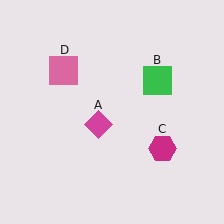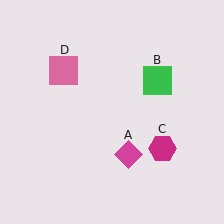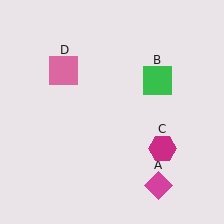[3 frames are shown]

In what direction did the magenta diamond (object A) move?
The magenta diamond (object A) moved down and to the right.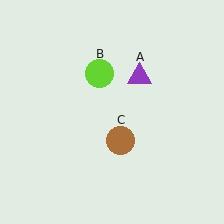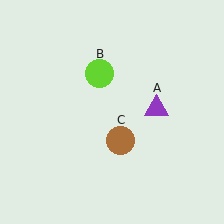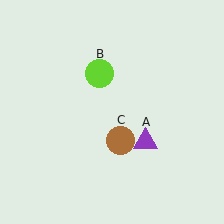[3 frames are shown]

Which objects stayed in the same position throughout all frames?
Lime circle (object B) and brown circle (object C) remained stationary.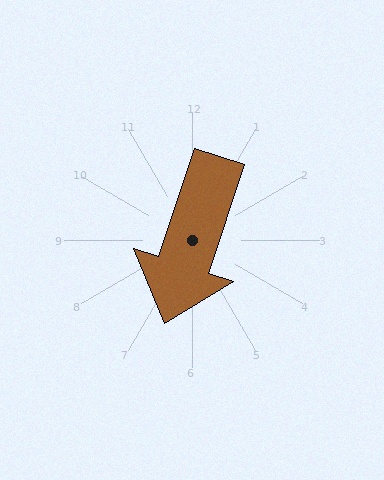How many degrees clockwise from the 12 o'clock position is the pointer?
Approximately 198 degrees.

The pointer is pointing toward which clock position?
Roughly 7 o'clock.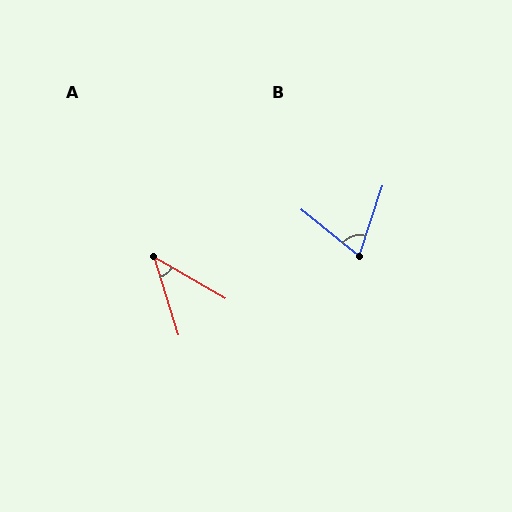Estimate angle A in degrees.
Approximately 42 degrees.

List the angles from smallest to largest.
A (42°), B (70°).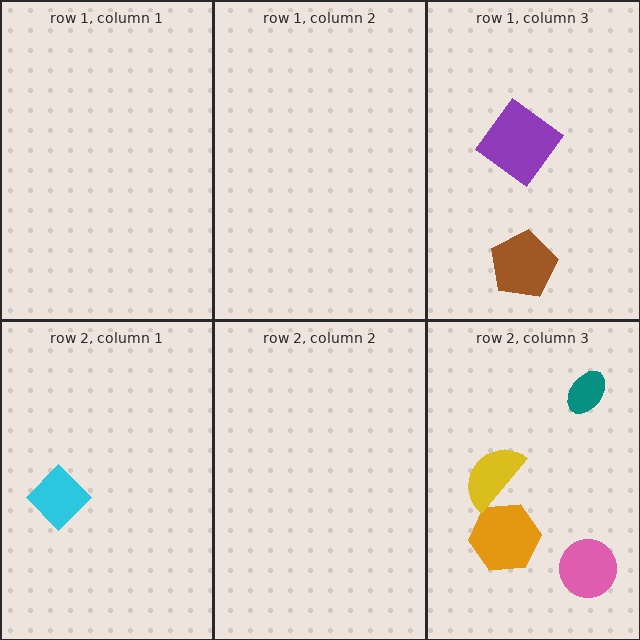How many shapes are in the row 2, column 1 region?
1.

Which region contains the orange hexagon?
The row 2, column 3 region.